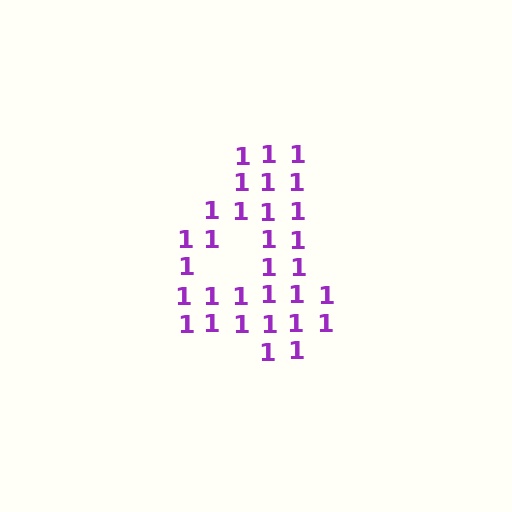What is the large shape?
The large shape is the digit 4.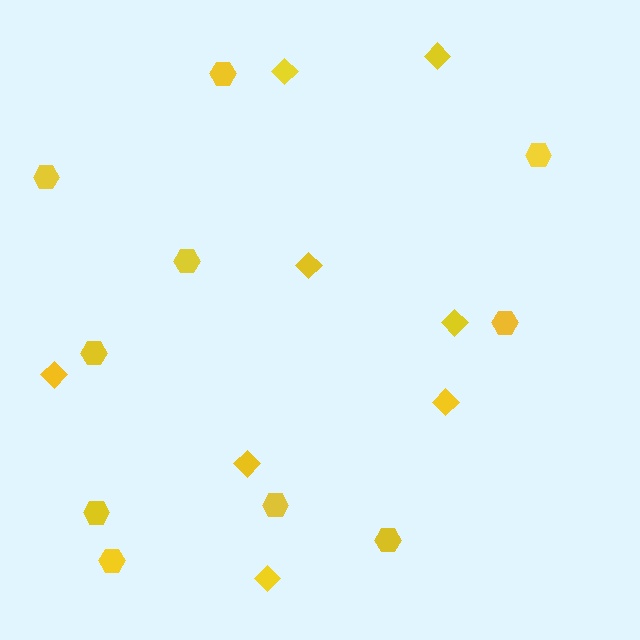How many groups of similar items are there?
There are 2 groups: one group of diamonds (8) and one group of hexagons (10).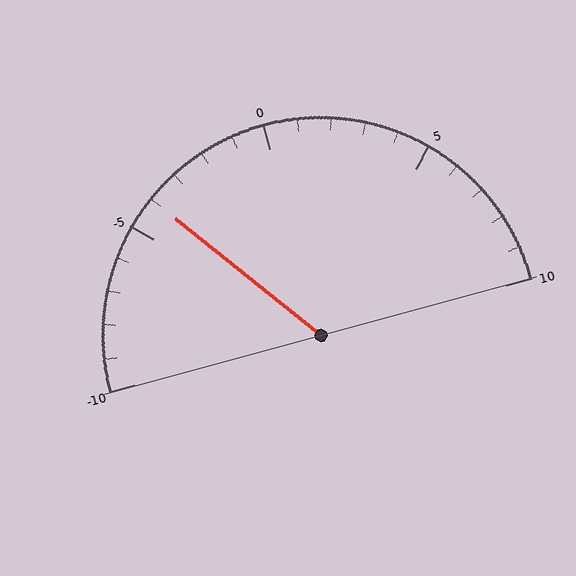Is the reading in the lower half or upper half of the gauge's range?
The reading is in the lower half of the range (-10 to 10).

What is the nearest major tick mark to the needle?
The nearest major tick mark is -5.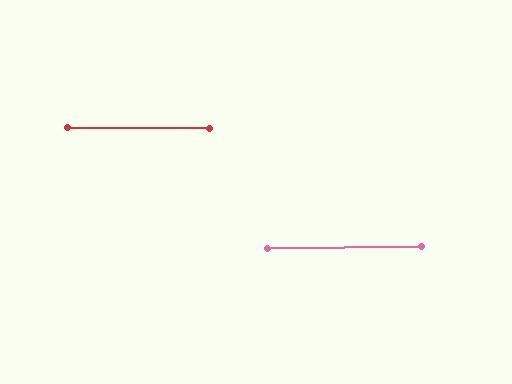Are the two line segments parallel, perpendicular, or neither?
Parallel — their directions differ by only 1.1°.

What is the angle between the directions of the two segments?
Approximately 1 degree.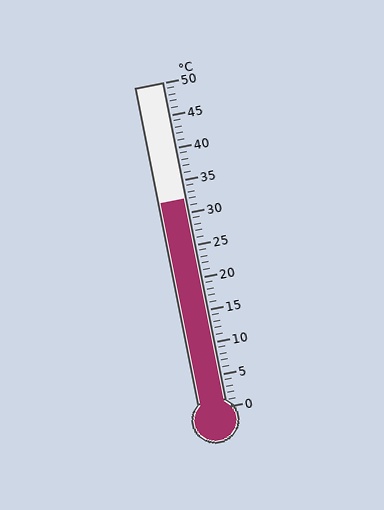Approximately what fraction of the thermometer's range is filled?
The thermometer is filled to approximately 65% of its range.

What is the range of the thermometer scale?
The thermometer scale ranges from 0°C to 50°C.